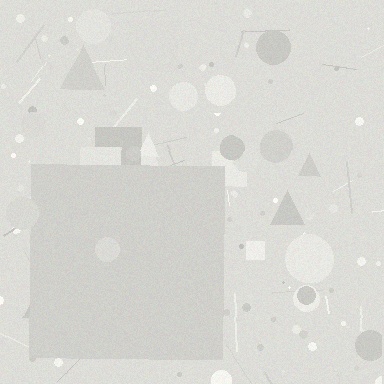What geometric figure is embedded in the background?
A square is embedded in the background.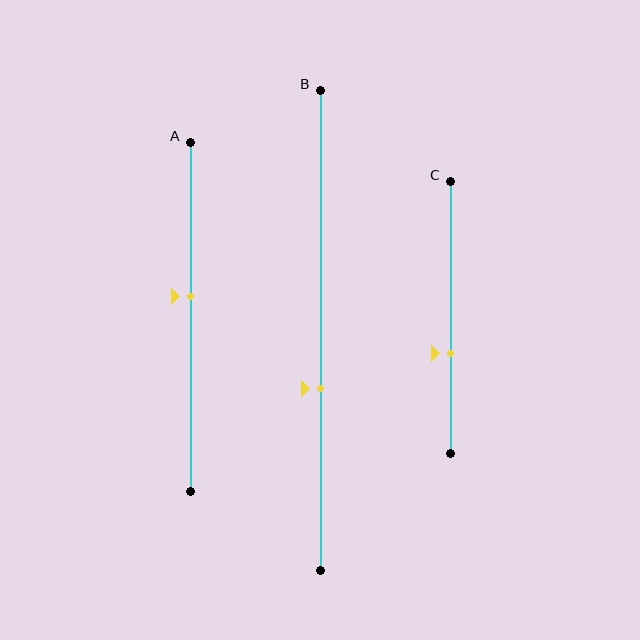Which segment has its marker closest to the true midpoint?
Segment A has its marker closest to the true midpoint.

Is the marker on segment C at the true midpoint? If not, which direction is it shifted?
No, the marker on segment C is shifted downward by about 13% of the segment length.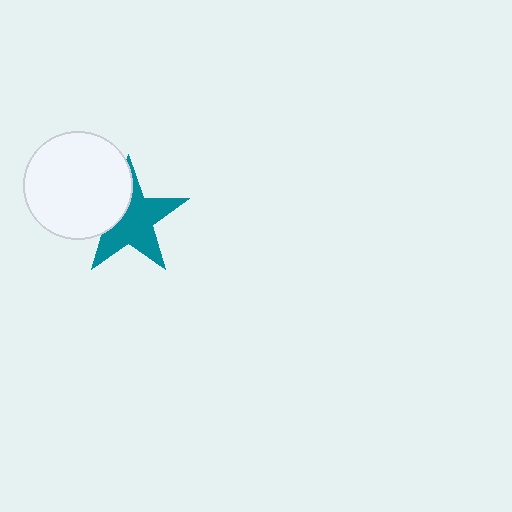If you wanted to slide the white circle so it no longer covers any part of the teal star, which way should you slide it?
Slide it left — that is the most direct way to separate the two shapes.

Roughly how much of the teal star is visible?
Most of it is visible (roughly 67%).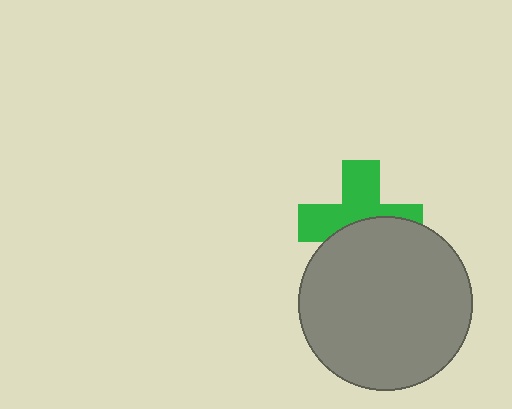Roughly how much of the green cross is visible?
About half of it is visible (roughly 56%).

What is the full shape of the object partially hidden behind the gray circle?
The partially hidden object is a green cross.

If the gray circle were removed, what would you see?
You would see the complete green cross.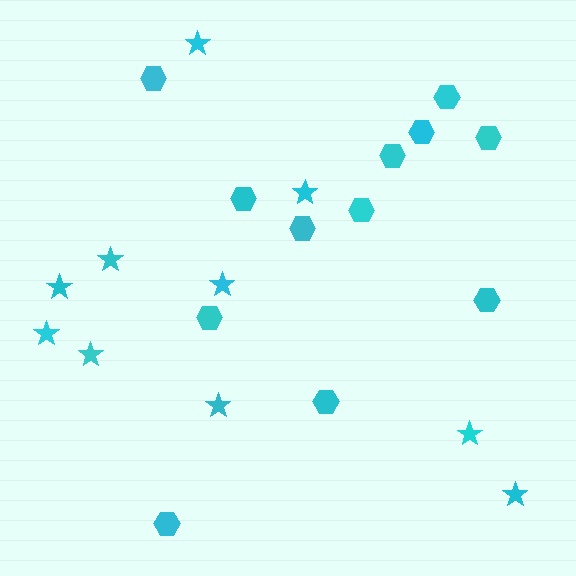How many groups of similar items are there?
There are 2 groups: one group of hexagons (12) and one group of stars (10).